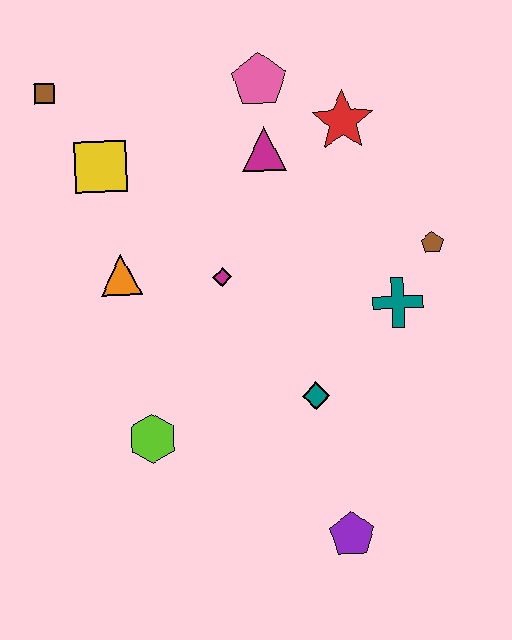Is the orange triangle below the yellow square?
Yes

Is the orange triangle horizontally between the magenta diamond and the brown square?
Yes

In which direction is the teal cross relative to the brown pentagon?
The teal cross is below the brown pentagon.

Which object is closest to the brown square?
The yellow square is closest to the brown square.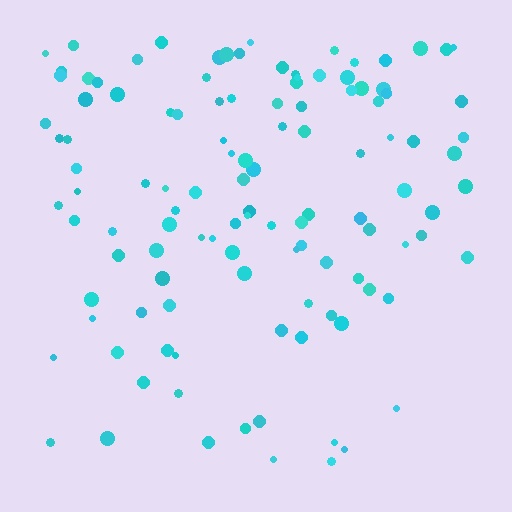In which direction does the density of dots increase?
From bottom to top, with the top side densest.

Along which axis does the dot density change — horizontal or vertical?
Vertical.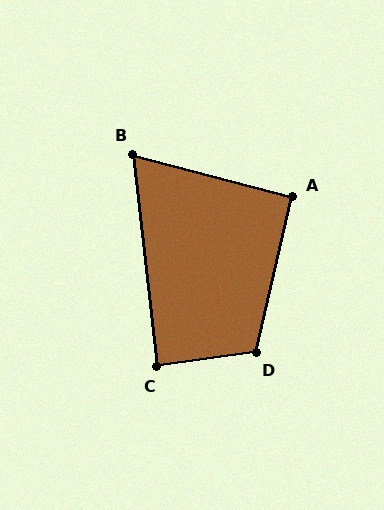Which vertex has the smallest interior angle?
B, at approximately 69 degrees.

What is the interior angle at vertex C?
Approximately 89 degrees (approximately right).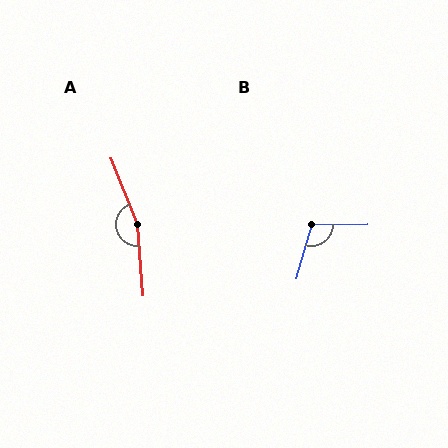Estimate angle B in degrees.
Approximately 106 degrees.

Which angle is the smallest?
B, at approximately 106 degrees.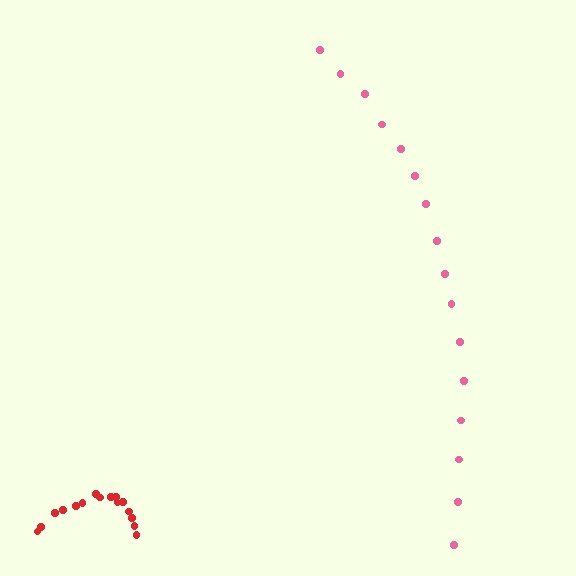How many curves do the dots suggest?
There are 2 distinct paths.